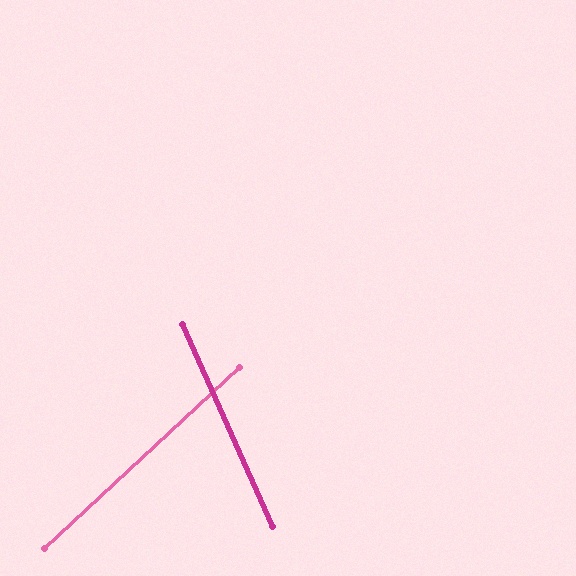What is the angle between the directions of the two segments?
Approximately 71 degrees.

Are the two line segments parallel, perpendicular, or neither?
Neither parallel nor perpendicular — they differ by about 71°.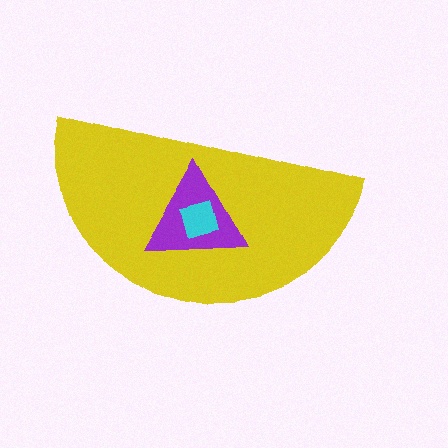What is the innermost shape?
The cyan square.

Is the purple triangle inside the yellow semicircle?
Yes.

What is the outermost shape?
The yellow semicircle.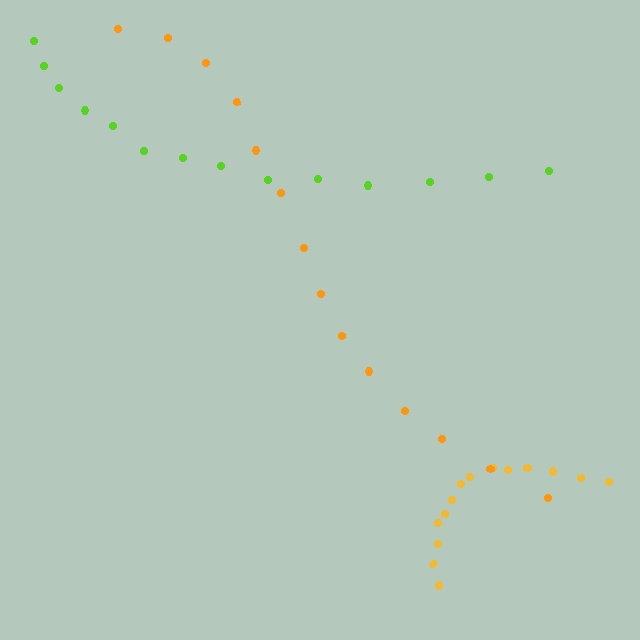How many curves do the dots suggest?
There are 3 distinct paths.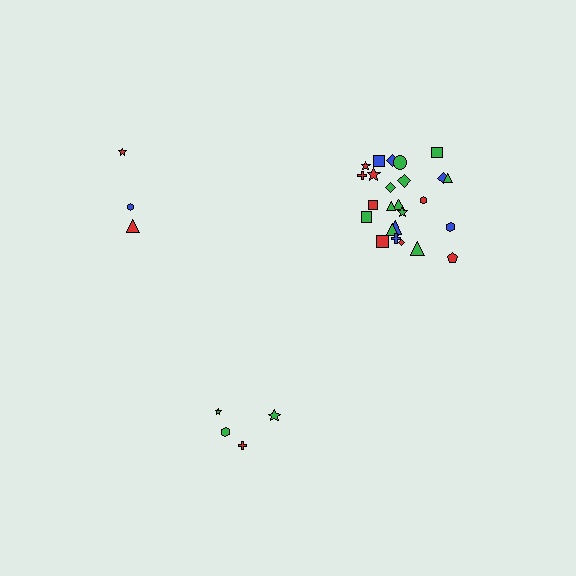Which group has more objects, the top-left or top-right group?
The top-right group.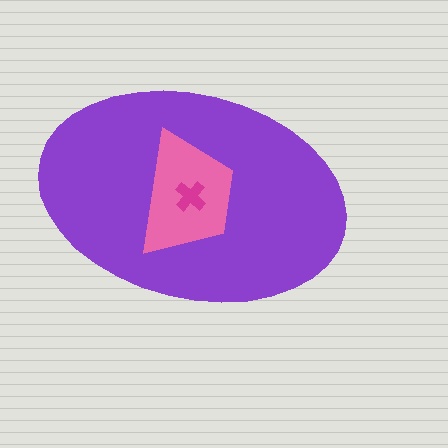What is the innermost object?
The magenta cross.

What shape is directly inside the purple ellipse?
The pink trapezoid.